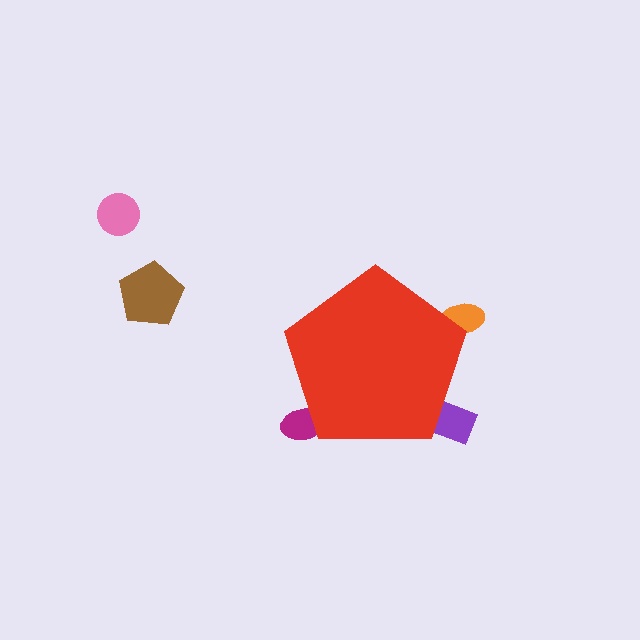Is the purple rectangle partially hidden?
Yes, the purple rectangle is partially hidden behind the red pentagon.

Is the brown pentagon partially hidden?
No, the brown pentagon is fully visible.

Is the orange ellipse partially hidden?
Yes, the orange ellipse is partially hidden behind the red pentagon.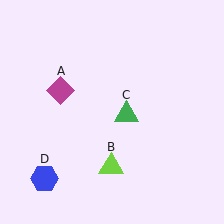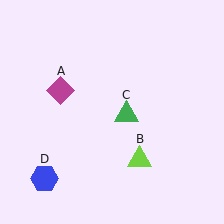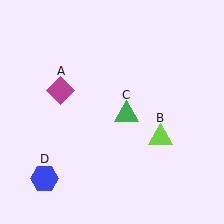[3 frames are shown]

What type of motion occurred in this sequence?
The lime triangle (object B) rotated counterclockwise around the center of the scene.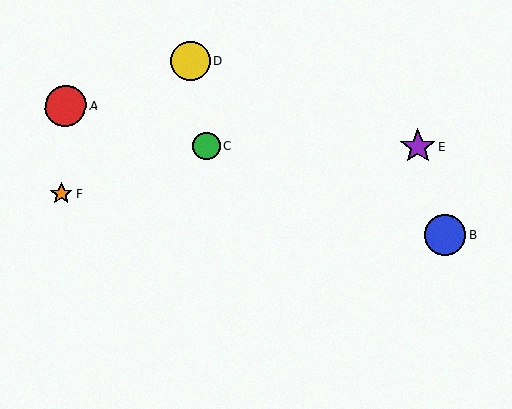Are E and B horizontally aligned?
No, E is at y≈146 and B is at y≈235.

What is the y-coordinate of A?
Object A is at y≈106.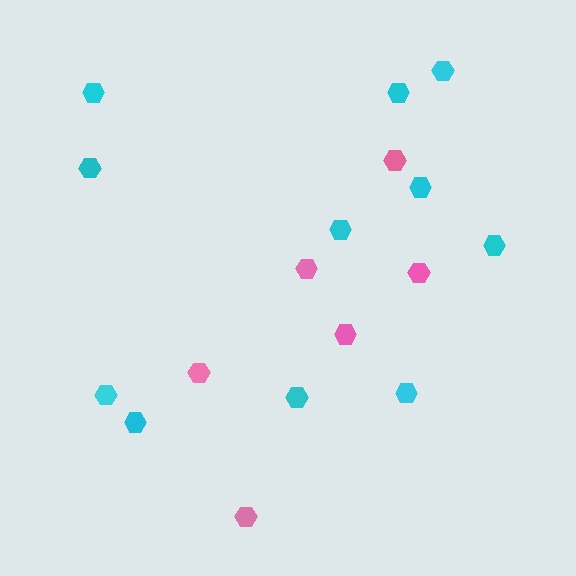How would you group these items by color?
There are 2 groups: one group of pink hexagons (6) and one group of cyan hexagons (11).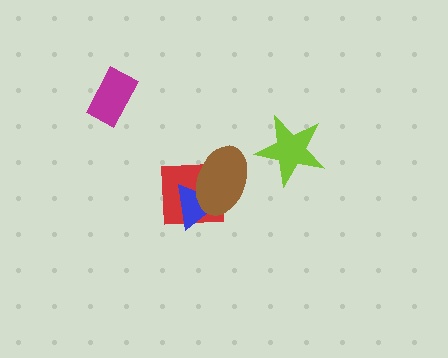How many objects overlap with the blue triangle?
2 objects overlap with the blue triangle.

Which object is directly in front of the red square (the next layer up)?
The blue triangle is directly in front of the red square.